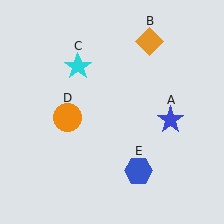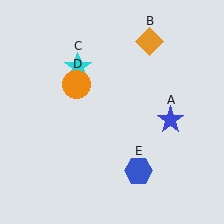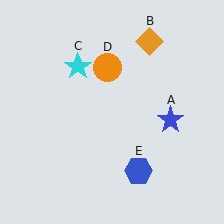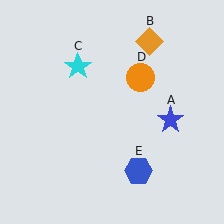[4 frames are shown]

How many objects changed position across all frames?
1 object changed position: orange circle (object D).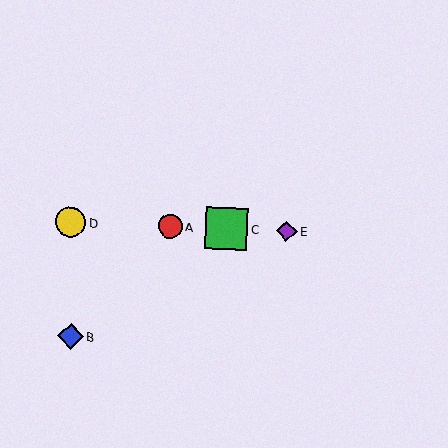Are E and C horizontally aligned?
Yes, both are at y≈231.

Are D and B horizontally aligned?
No, D is at y≈222 and B is at y≈336.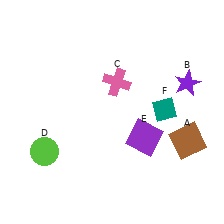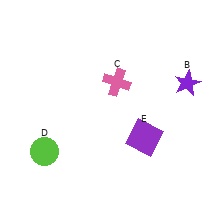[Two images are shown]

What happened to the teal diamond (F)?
The teal diamond (F) was removed in Image 2. It was in the top-right area of Image 1.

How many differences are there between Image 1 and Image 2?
There are 2 differences between the two images.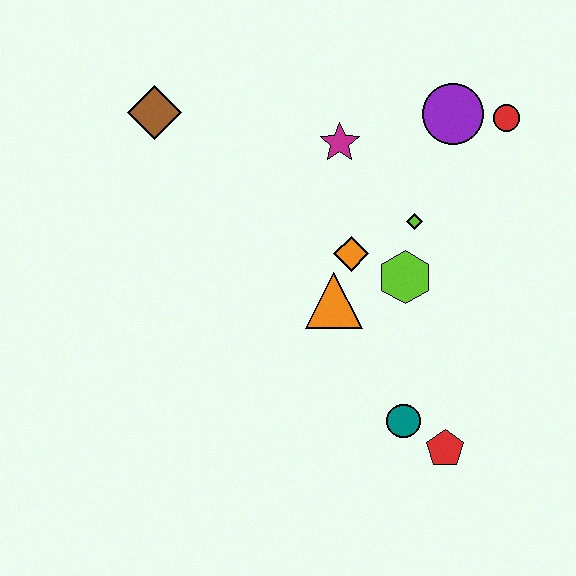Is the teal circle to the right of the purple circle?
No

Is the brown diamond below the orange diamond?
No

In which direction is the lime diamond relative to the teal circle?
The lime diamond is above the teal circle.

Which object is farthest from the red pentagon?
The brown diamond is farthest from the red pentagon.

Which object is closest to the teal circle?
The red pentagon is closest to the teal circle.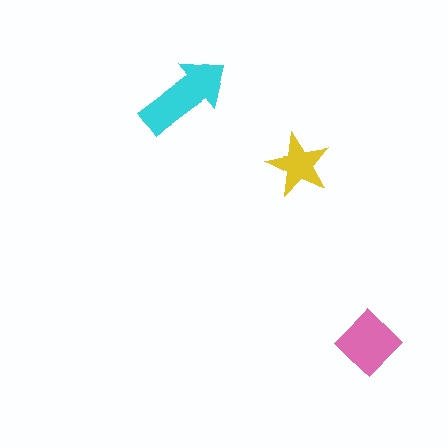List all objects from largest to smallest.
The cyan arrow, the pink diamond, the yellow star.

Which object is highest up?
The cyan arrow is topmost.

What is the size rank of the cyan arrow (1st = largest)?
1st.